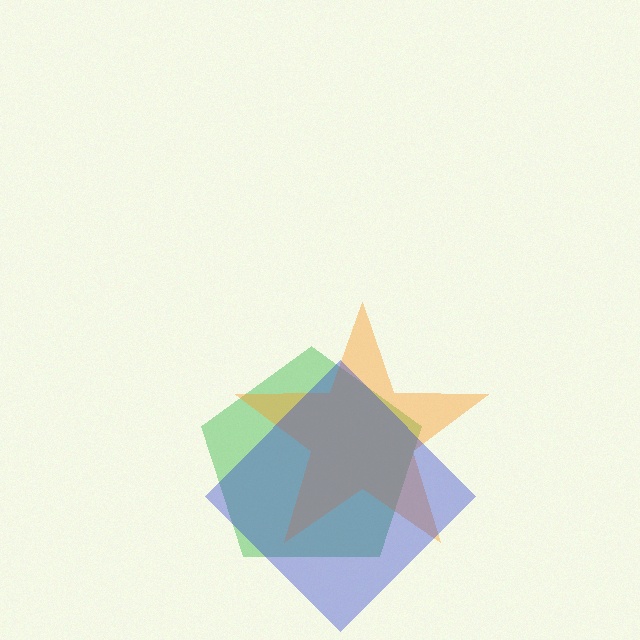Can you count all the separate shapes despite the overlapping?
Yes, there are 3 separate shapes.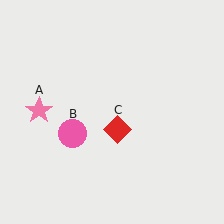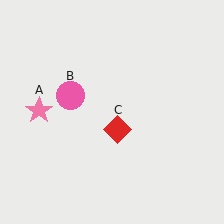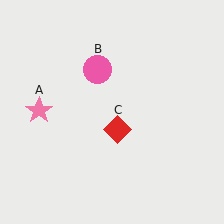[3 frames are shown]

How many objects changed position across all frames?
1 object changed position: pink circle (object B).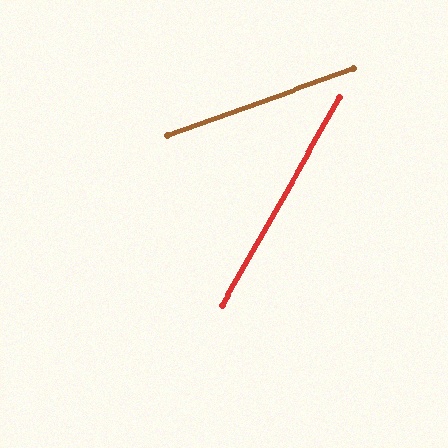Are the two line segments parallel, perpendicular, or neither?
Neither parallel nor perpendicular — they differ by about 40°.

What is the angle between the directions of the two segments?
Approximately 40 degrees.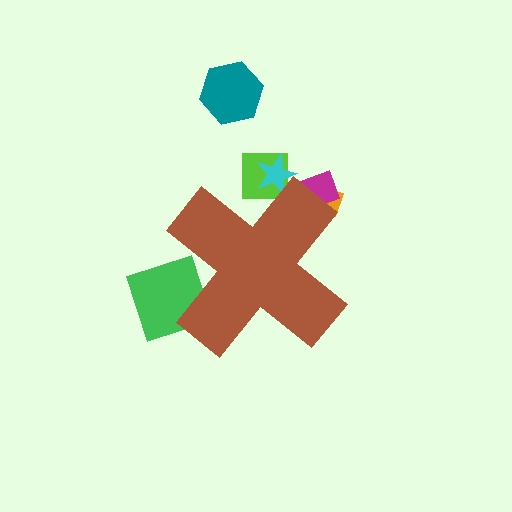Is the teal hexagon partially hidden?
No, the teal hexagon is fully visible.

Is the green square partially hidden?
Yes, the green square is partially hidden behind the brown cross.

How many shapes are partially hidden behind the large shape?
5 shapes are partially hidden.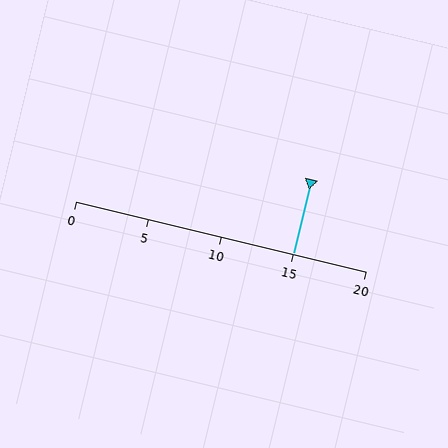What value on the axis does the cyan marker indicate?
The marker indicates approximately 15.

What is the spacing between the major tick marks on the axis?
The major ticks are spaced 5 apart.